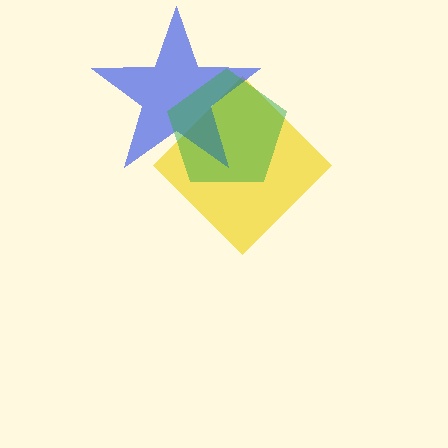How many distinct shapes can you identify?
There are 3 distinct shapes: a yellow diamond, a blue star, a green pentagon.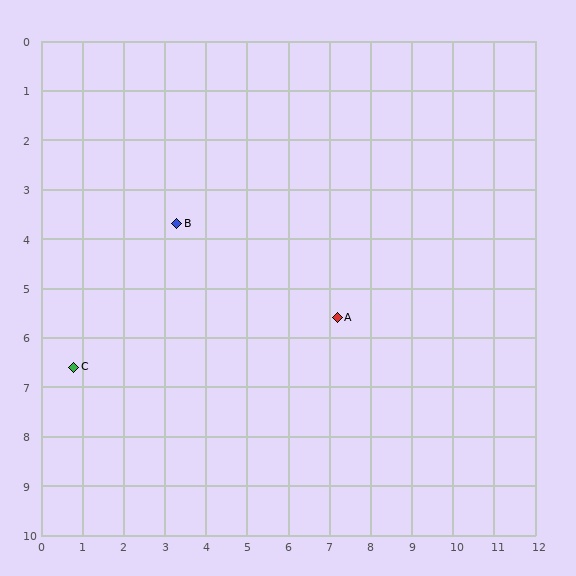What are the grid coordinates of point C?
Point C is at approximately (0.8, 6.6).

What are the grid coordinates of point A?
Point A is at approximately (7.2, 5.6).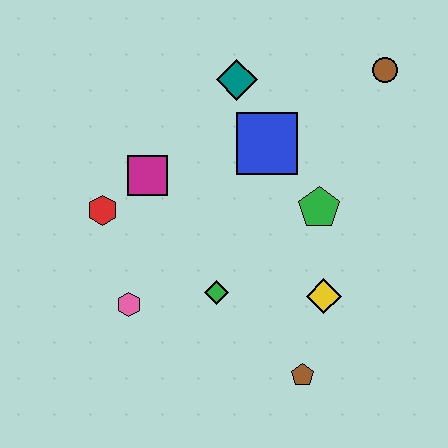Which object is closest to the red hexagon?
The magenta square is closest to the red hexagon.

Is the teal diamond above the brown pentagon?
Yes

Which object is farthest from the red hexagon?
The brown circle is farthest from the red hexagon.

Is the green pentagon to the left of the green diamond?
No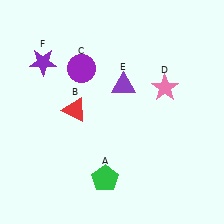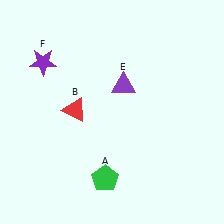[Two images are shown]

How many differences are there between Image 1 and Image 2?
There are 2 differences between the two images.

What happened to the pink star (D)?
The pink star (D) was removed in Image 2. It was in the top-right area of Image 1.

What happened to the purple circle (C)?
The purple circle (C) was removed in Image 2. It was in the top-left area of Image 1.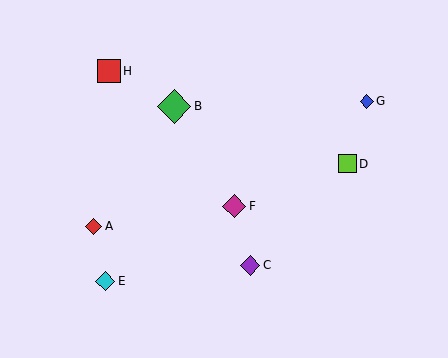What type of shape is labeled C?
Shape C is a purple diamond.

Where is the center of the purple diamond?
The center of the purple diamond is at (250, 265).